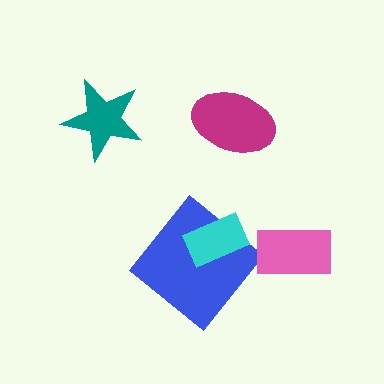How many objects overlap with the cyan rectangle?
1 object overlaps with the cyan rectangle.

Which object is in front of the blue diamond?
The cyan rectangle is in front of the blue diamond.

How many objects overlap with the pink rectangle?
0 objects overlap with the pink rectangle.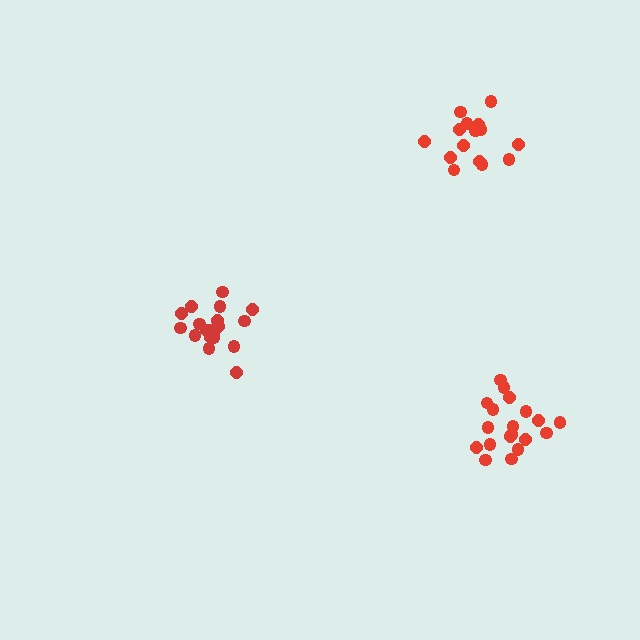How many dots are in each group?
Group 1: 19 dots, Group 2: 15 dots, Group 3: 19 dots (53 total).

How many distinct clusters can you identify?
There are 3 distinct clusters.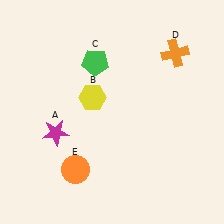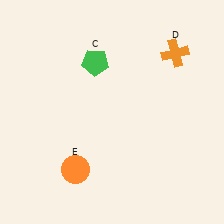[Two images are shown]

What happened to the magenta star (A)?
The magenta star (A) was removed in Image 2. It was in the bottom-left area of Image 1.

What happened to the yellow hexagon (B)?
The yellow hexagon (B) was removed in Image 2. It was in the top-left area of Image 1.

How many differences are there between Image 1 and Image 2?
There are 2 differences between the two images.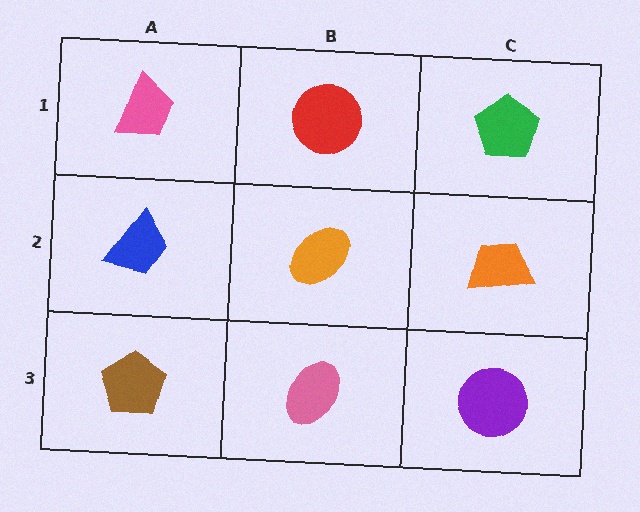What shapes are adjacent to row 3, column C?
An orange trapezoid (row 2, column C), a pink ellipse (row 3, column B).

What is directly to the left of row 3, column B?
A brown pentagon.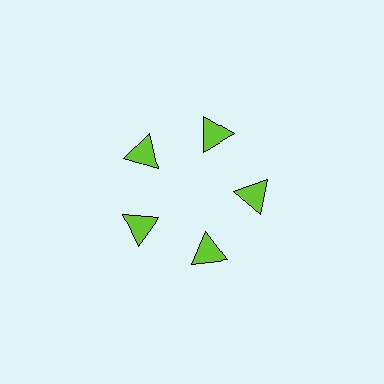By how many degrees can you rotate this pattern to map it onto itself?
The pattern maps onto itself every 72 degrees of rotation.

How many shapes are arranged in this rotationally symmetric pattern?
There are 5 shapes, arranged in 5 groups of 1.